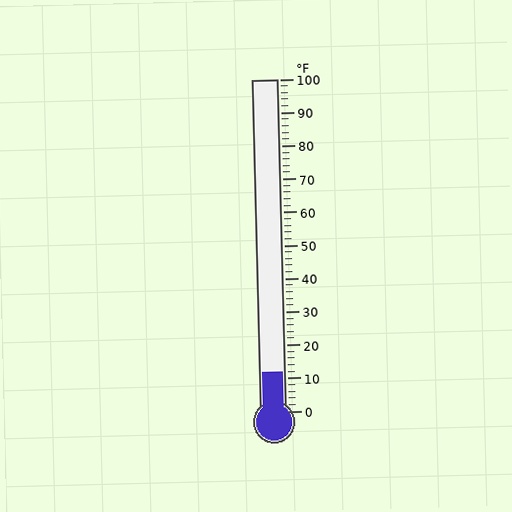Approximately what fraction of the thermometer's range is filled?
The thermometer is filled to approximately 10% of its range.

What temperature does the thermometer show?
The thermometer shows approximately 12°F.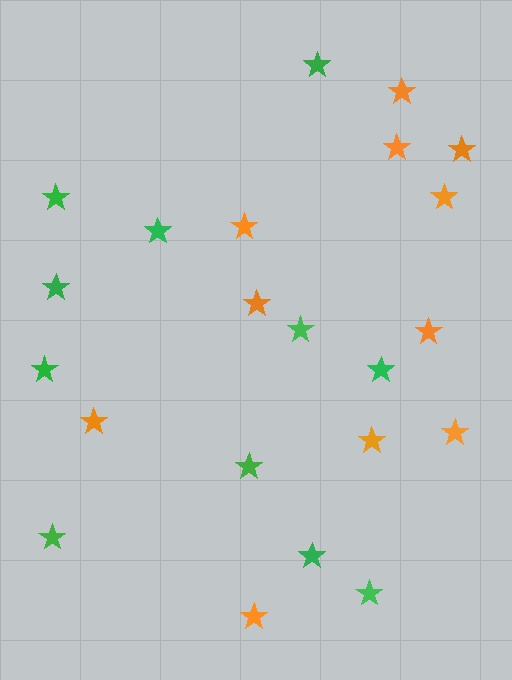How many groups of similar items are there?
There are 2 groups: one group of orange stars (11) and one group of green stars (11).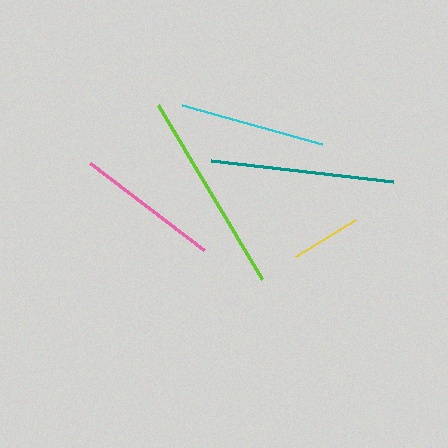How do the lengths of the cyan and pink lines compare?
The cyan and pink lines are approximately the same length.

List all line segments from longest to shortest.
From longest to shortest: lime, teal, cyan, pink, yellow.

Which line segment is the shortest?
The yellow line is the shortest at approximately 71 pixels.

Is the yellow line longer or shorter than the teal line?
The teal line is longer than the yellow line.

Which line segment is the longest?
The lime line is the longest at approximately 203 pixels.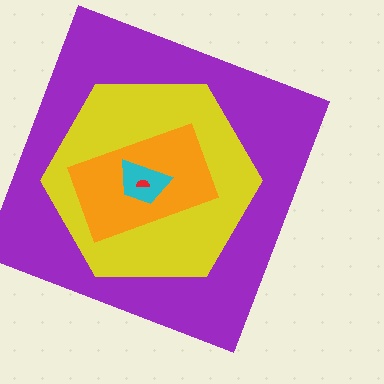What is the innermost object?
The red semicircle.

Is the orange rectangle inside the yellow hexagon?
Yes.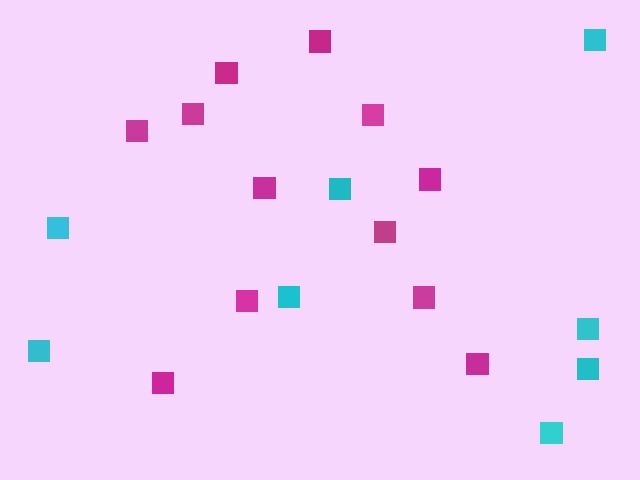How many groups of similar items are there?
There are 2 groups: one group of magenta squares (12) and one group of cyan squares (8).